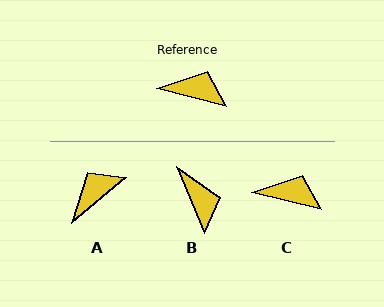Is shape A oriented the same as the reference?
No, it is off by about 54 degrees.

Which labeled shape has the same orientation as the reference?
C.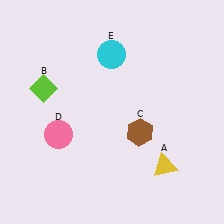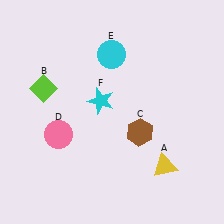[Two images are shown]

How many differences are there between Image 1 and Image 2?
There is 1 difference between the two images.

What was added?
A cyan star (F) was added in Image 2.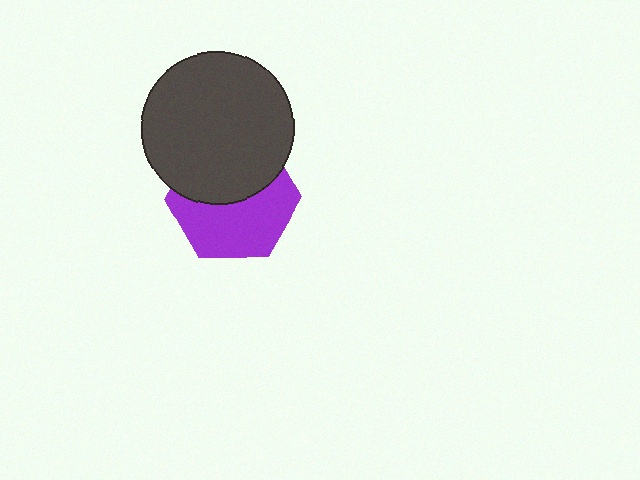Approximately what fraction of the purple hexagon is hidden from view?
Roughly 46% of the purple hexagon is hidden behind the dark gray circle.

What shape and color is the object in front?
The object in front is a dark gray circle.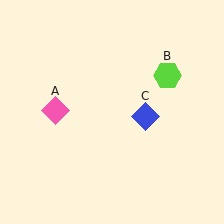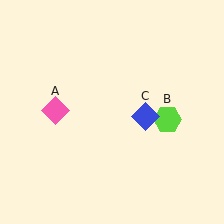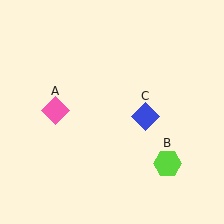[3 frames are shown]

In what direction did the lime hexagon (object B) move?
The lime hexagon (object B) moved down.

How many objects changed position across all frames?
1 object changed position: lime hexagon (object B).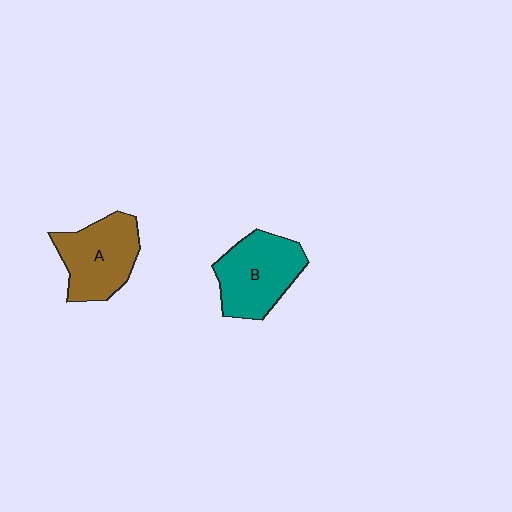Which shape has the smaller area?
Shape A (brown).